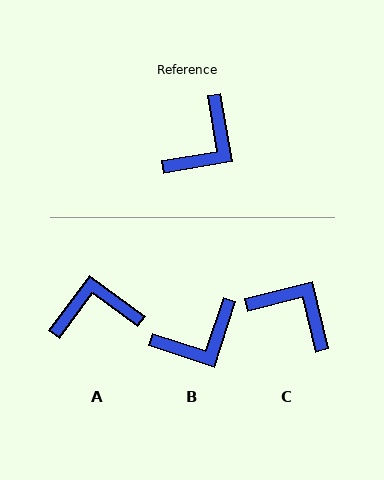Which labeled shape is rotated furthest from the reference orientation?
A, about 134 degrees away.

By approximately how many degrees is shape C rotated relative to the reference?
Approximately 94 degrees counter-clockwise.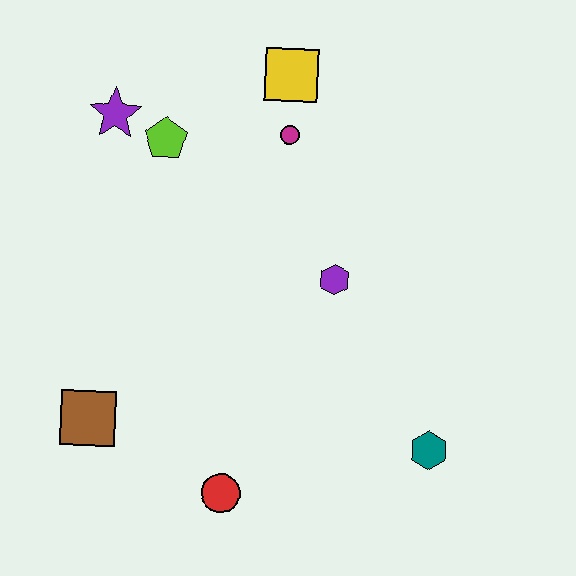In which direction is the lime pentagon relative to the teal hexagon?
The lime pentagon is above the teal hexagon.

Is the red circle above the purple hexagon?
No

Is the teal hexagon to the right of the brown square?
Yes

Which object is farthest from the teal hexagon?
The purple star is farthest from the teal hexagon.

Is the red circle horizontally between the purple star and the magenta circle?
Yes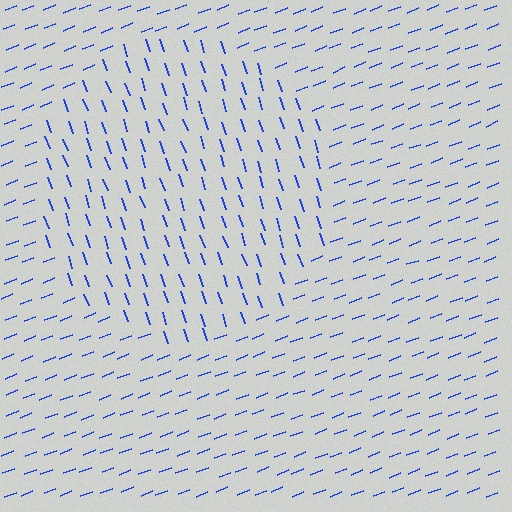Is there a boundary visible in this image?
Yes, there is a texture boundary formed by a change in line orientation.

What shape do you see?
I see a circle.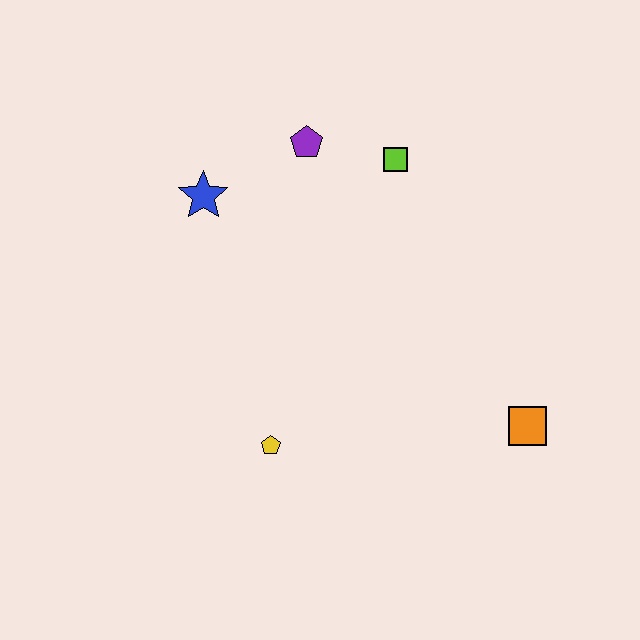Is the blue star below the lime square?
Yes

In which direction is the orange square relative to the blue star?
The orange square is to the right of the blue star.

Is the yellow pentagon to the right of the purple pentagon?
No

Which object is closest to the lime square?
The purple pentagon is closest to the lime square.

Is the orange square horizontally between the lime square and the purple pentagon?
No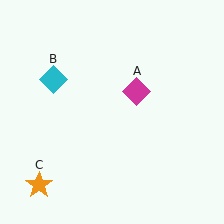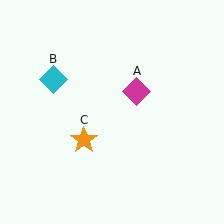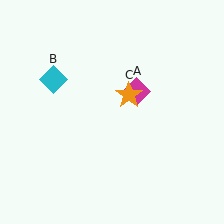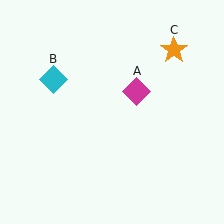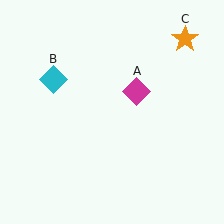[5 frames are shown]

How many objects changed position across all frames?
1 object changed position: orange star (object C).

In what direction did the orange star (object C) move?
The orange star (object C) moved up and to the right.